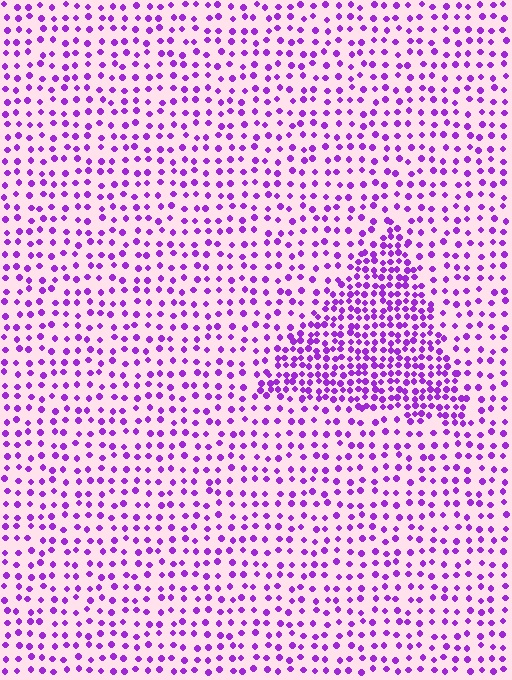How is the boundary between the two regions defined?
The boundary is defined by a change in element density (approximately 2.2x ratio). All elements are the same color, size, and shape.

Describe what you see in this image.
The image contains small purple elements arranged at two different densities. A triangle-shaped region is visible where the elements are more densely packed than the surrounding area.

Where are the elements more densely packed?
The elements are more densely packed inside the triangle boundary.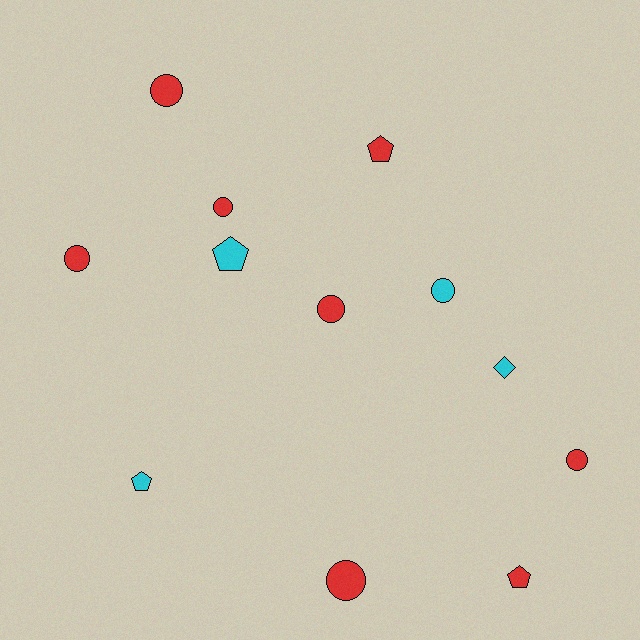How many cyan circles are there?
There is 1 cyan circle.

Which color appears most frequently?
Red, with 8 objects.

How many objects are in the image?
There are 12 objects.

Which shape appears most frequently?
Circle, with 7 objects.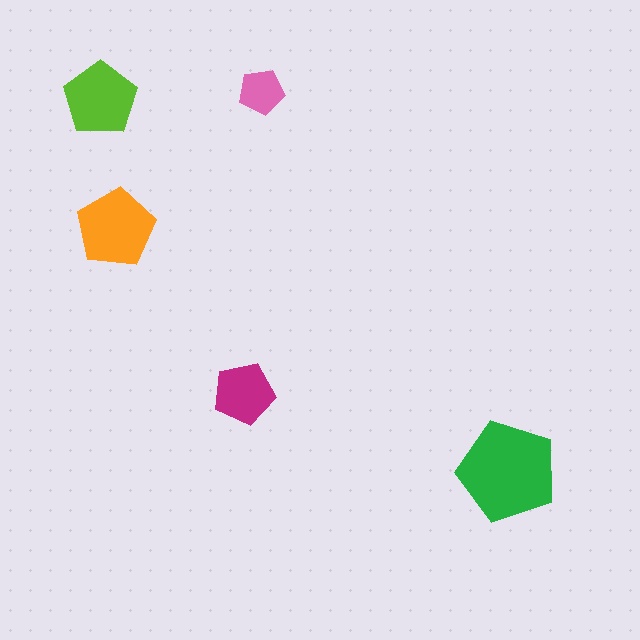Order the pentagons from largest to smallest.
the green one, the orange one, the lime one, the magenta one, the pink one.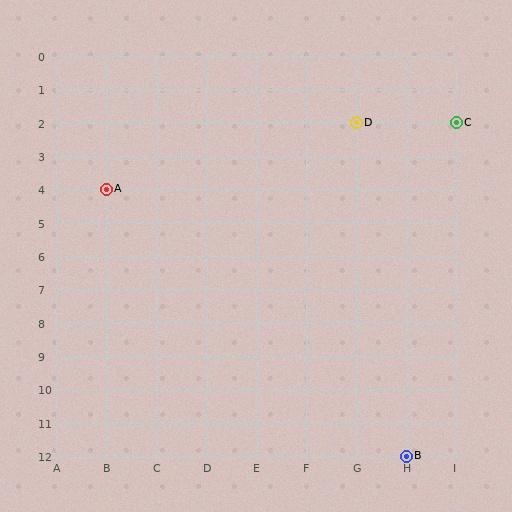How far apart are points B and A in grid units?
Points B and A are 6 columns and 8 rows apart (about 10.0 grid units diagonally).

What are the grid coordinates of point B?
Point B is at grid coordinates (H, 12).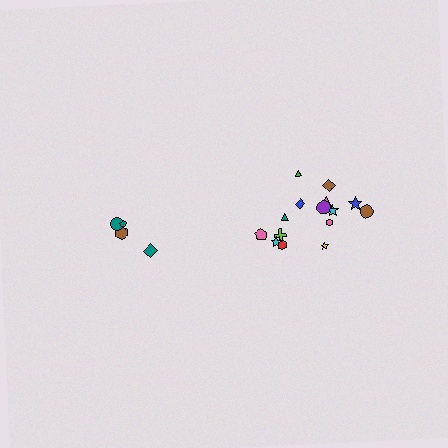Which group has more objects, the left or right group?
The right group.